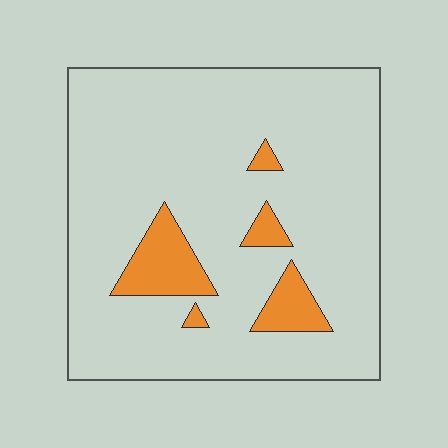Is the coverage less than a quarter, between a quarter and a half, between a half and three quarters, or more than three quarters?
Less than a quarter.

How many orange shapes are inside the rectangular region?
5.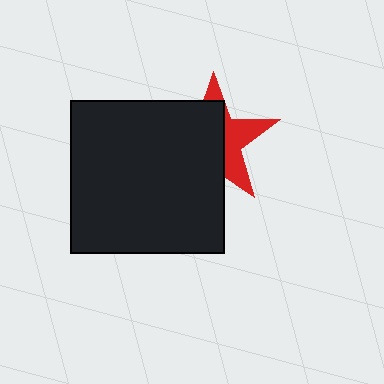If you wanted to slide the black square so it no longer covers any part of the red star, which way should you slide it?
Slide it left — that is the most direct way to separate the two shapes.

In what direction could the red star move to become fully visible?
The red star could move right. That would shift it out from behind the black square entirely.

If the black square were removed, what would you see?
You would see the complete red star.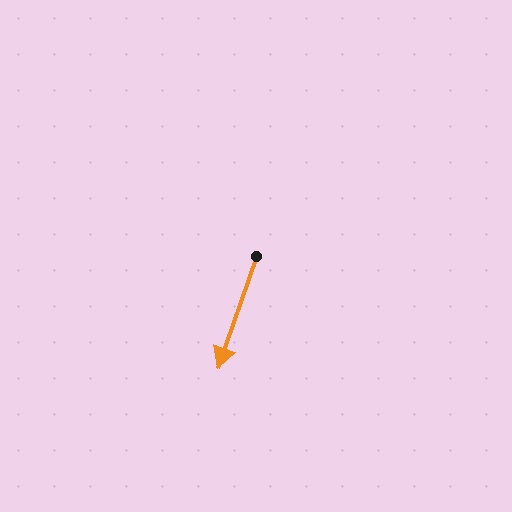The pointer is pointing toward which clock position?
Roughly 7 o'clock.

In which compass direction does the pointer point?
South.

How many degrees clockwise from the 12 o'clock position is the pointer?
Approximately 199 degrees.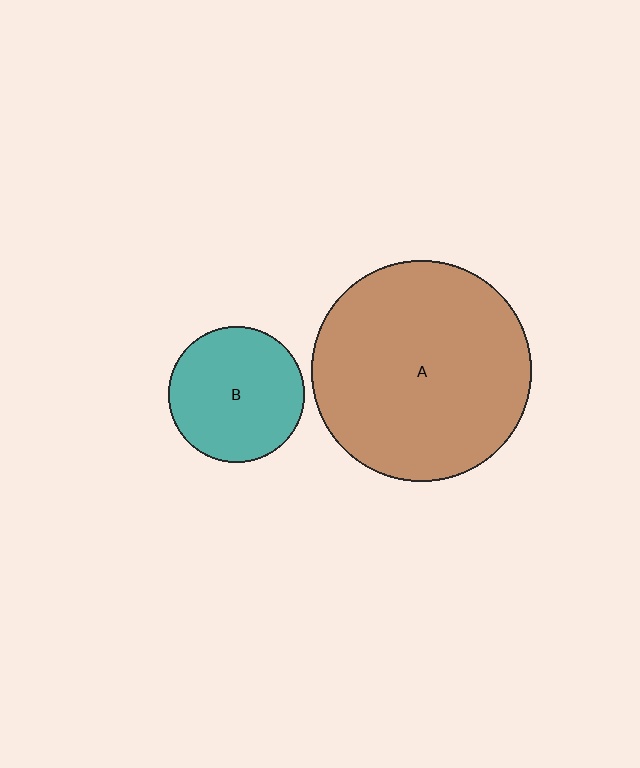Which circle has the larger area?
Circle A (brown).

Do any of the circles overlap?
No, none of the circles overlap.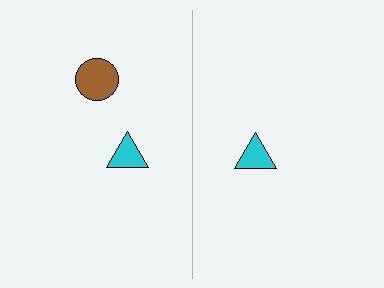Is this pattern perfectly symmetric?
No, the pattern is not perfectly symmetric. A brown circle is missing from the right side.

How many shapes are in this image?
There are 3 shapes in this image.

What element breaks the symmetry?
A brown circle is missing from the right side.